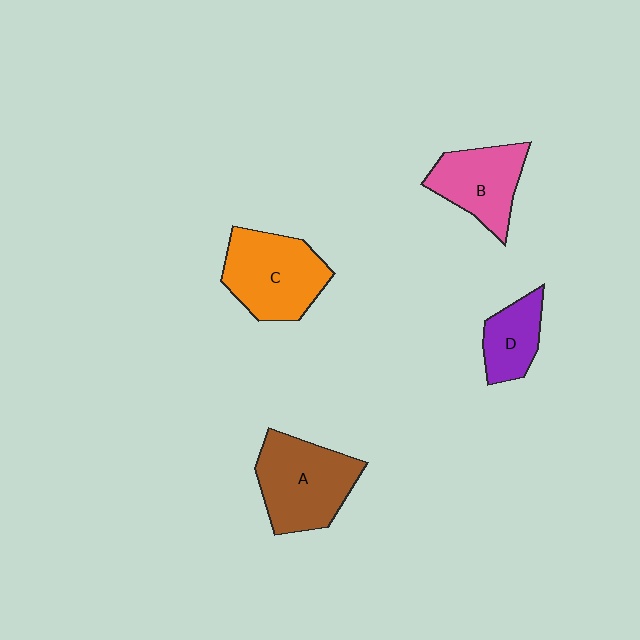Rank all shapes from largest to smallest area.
From largest to smallest: A (brown), C (orange), B (pink), D (purple).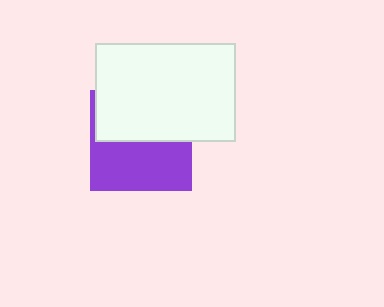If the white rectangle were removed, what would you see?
You would see the complete purple square.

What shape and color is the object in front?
The object in front is a white rectangle.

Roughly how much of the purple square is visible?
About half of it is visible (roughly 52%).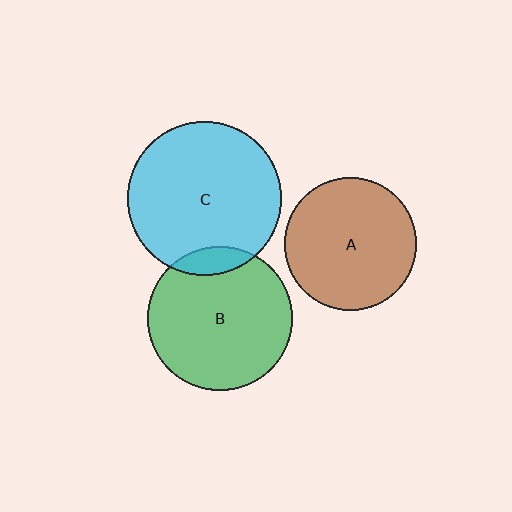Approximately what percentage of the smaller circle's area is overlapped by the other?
Approximately 10%.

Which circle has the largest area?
Circle C (cyan).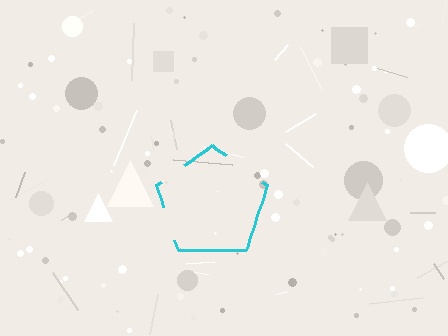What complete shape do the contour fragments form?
The contour fragments form a pentagon.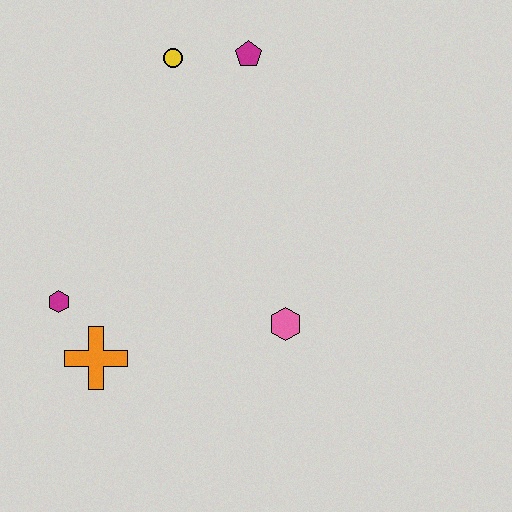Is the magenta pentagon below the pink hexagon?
No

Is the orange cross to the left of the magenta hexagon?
No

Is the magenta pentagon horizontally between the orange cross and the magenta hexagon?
No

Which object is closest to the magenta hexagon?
The orange cross is closest to the magenta hexagon.